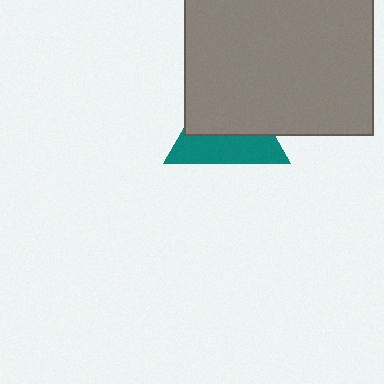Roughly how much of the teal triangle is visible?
A small part of it is visible (roughly 44%).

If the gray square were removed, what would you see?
You would see the complete teal triangle.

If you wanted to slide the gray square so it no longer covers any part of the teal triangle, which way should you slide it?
Slide it up — that is the most direct way to separate the two shapes.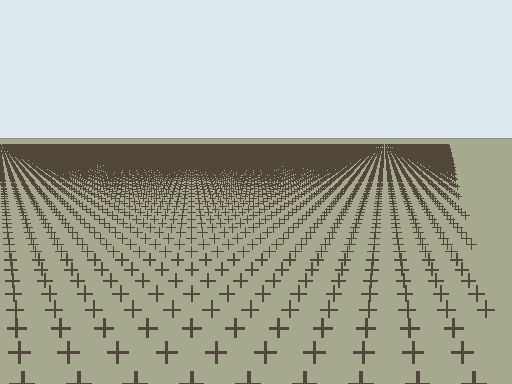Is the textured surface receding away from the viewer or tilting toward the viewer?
The surface is receding away from the viewer. Texture elements get smaller and denser toward the top.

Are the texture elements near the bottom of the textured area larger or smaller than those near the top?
Larger. Near the bottom, elements are closer to the viewer and appear at a bigger on-screen size.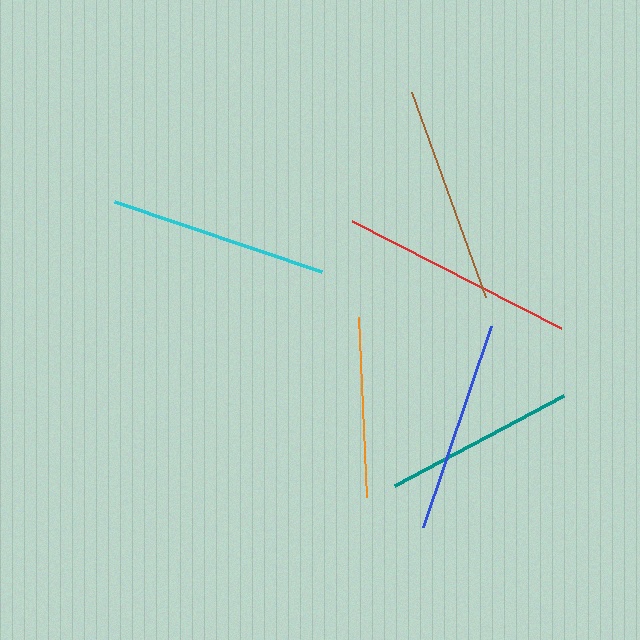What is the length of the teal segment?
The teal segment is approximately 192 pixels long.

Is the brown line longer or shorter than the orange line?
The brown line is longer than the orange line.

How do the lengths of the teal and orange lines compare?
The teal and orange lines are approximately the same length.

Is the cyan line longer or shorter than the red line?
The red line is longer than the cyan line.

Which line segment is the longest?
The red line is the longest at approximately 235 pixels.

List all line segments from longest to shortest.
From longest to shortest: red, cyan, brown, blue, teal, orange.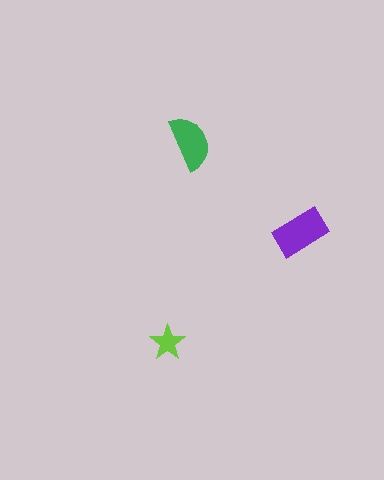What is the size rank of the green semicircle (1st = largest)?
2nd.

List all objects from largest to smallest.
The purple rectangle, the green semicircle, the lime star.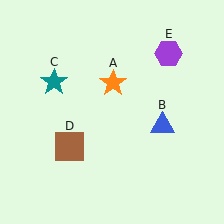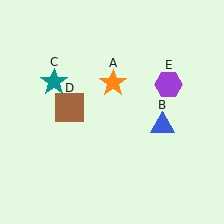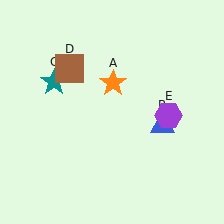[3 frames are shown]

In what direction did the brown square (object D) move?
The brown square (object D) moved up.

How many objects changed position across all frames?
2 objects changed position: brown square (object D), purple hexagon (object E).